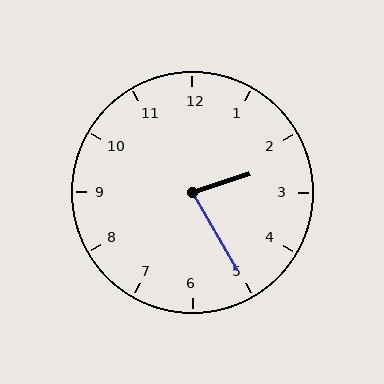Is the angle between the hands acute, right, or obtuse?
It is acute.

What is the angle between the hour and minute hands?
Approximately 78 degrees.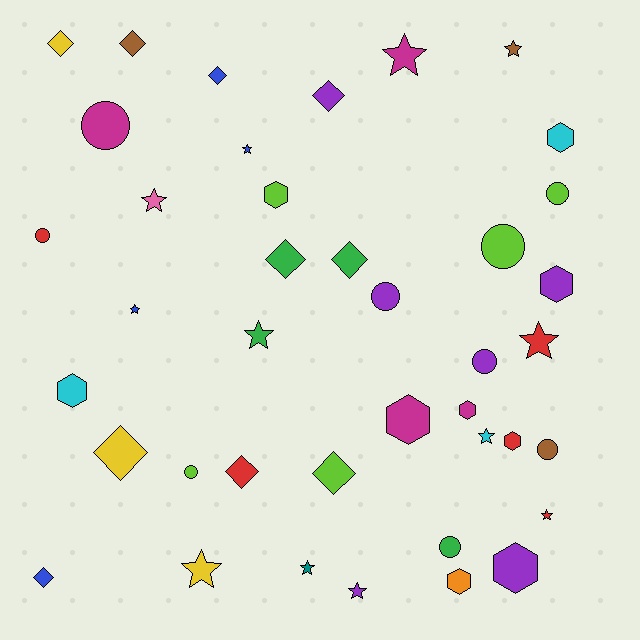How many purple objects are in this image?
There are 6 purple objects.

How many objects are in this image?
There are 40 objects.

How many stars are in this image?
There are 12 stars.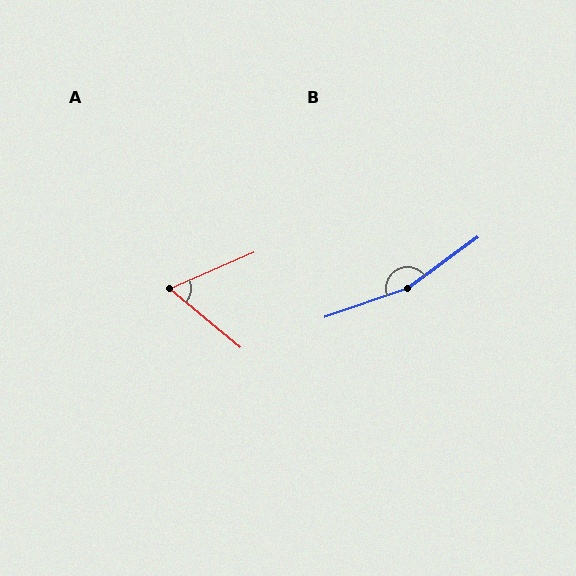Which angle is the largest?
B, at approximately 163 degrees.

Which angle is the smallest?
A, at approximately 63 degrees.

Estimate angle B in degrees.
Approximately 163 degrees.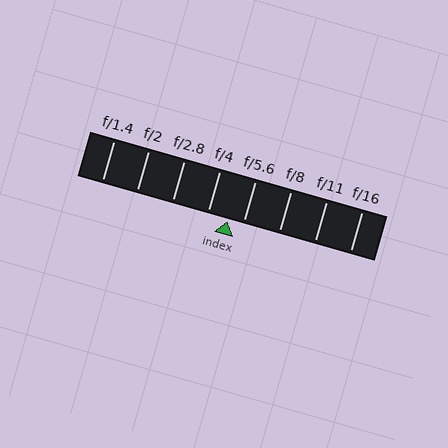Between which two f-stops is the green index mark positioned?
The index mark is between f/4 and f/5.6.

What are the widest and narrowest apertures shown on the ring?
The widest aperture shown is f/1.4 and the narrowest is f/16.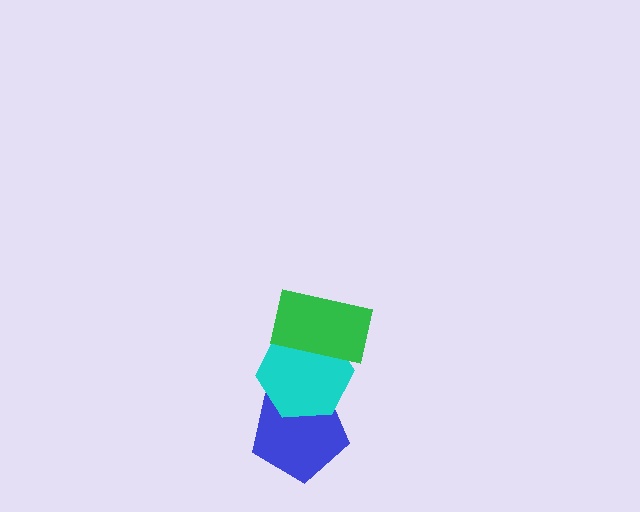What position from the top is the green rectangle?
The green rectangle is 1st from the top.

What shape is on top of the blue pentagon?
The cyan hexagon is on top of the blue pentagon.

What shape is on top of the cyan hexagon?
The green rectangle is on top of the cyan hexagon.